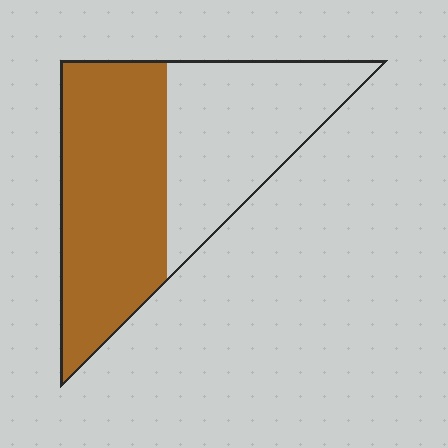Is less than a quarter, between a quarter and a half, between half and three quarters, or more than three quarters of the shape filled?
Between half and three quarters.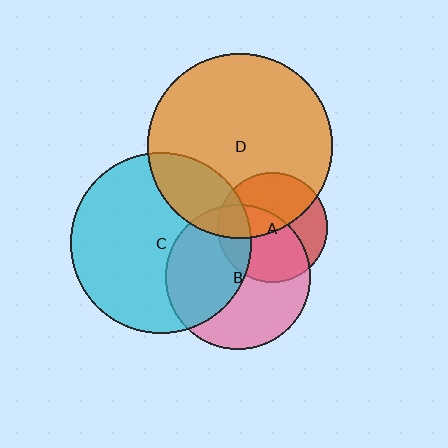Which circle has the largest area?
Circle D (orange).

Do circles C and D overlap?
Yes.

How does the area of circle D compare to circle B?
Approximately 1.6 times.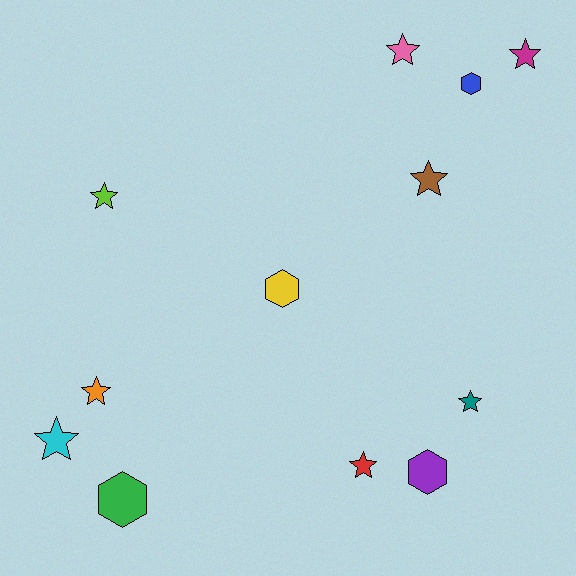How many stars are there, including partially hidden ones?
There are 8 stars.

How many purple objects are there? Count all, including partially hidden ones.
There is 1 purple object.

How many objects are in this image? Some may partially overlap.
There are 12 objects.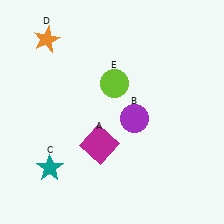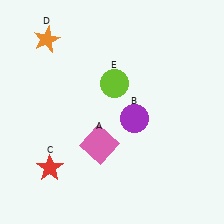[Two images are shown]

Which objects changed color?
A changed from magenta to pink. C changed from teal to red.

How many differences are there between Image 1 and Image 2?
There are 2 differences between the two images.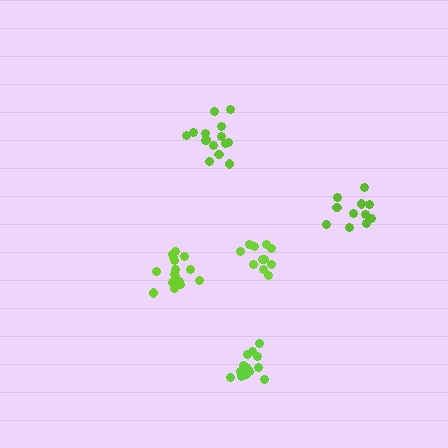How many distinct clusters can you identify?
There are 5 distinct clusters.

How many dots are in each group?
Group 1: 14 dots, Group 2: 11 dots, Group 3: 15 dots, Group 4: 16 dots, Group 5: 11 dots (67 total).